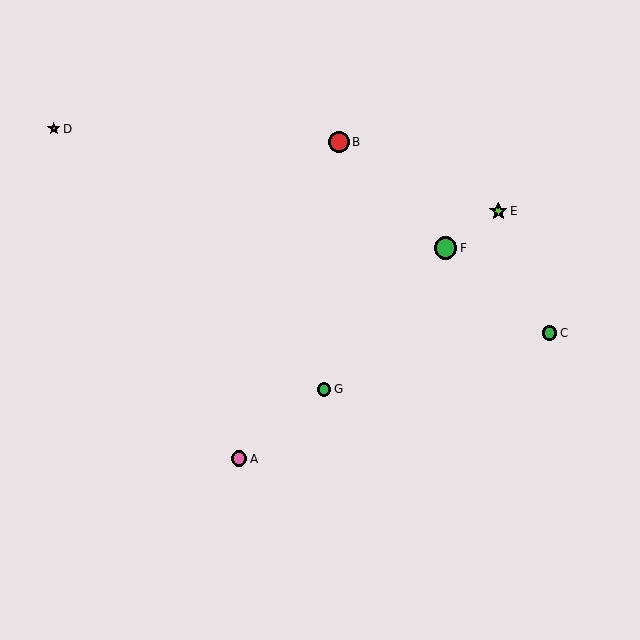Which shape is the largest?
The green circle (labeled F) is the largest.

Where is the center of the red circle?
The center of the red circle is at (339, 142).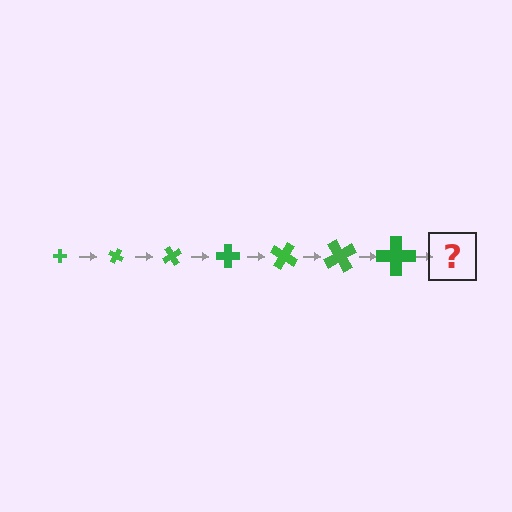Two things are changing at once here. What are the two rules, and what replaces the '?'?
The two rules are that the cross grows larger each step and it rotates 30 degrees each step. The '?' should be a cross, larger than the previous one and rotated 210 degrees from the start.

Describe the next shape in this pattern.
It should be a cross, larger than the previous one and rotated 210 degrees from the start.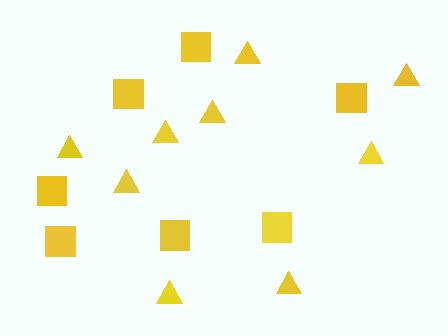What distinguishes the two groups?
There are 2 groups: one group of squares (7) and one group of triangles (9).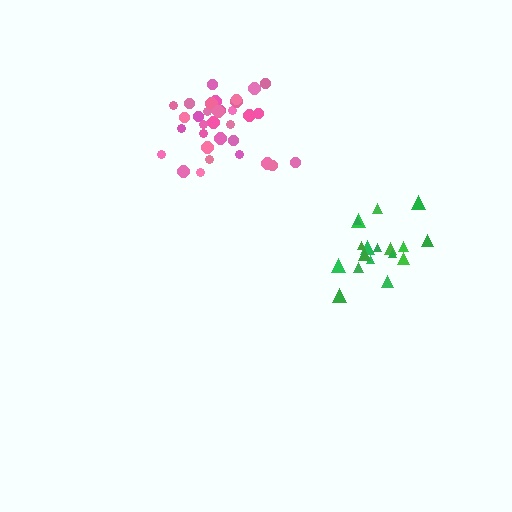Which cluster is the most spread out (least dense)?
Green.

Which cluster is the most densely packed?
Pink.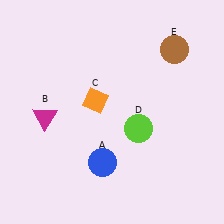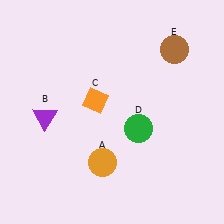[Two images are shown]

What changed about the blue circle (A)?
In Image 1, A is blue. In Image 2, it changed to orange.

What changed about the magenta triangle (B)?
In Image 1, B is magenta. In Image 2, it changed to purple.